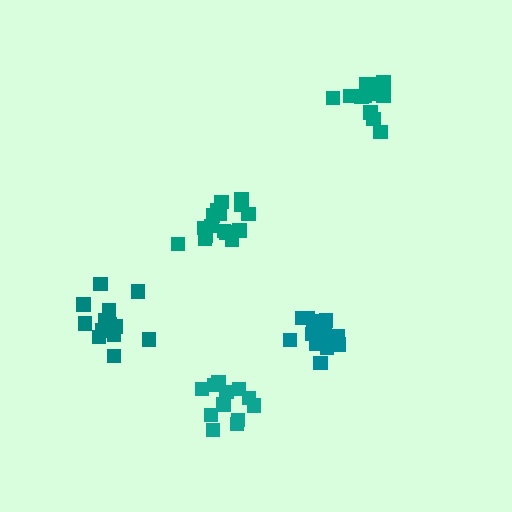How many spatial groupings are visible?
There are 5 spatial groupings.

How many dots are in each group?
Group 1: 16 dots, Group 2: 12 dots, Group 3: 12 dots, Group 4: 17 dots, Group 5: 13 dots (70 total).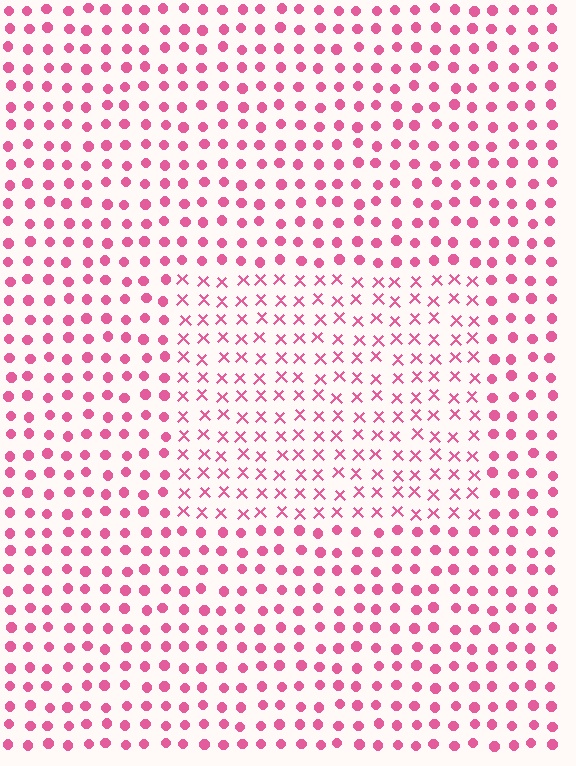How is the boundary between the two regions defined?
The boundary is defined by a change in element shape: X marks inside vs. circles outside. All elements share the same color and spacing.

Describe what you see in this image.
The image is filled with small pink elements arranged in a uniform grid. A rectangle-shaped region contains X marks, while the surrounding area contains circles. The boundary is defined purely by the change in element shape.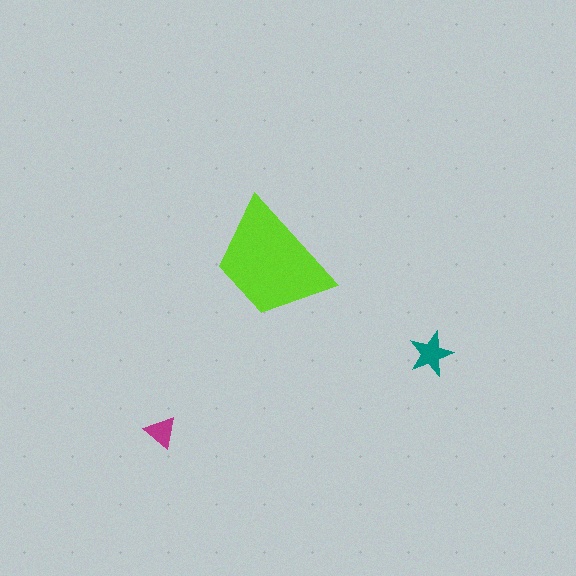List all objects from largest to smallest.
The lime trapezoid, the teal star, the magenta triangle.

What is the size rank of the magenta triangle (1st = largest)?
3rd.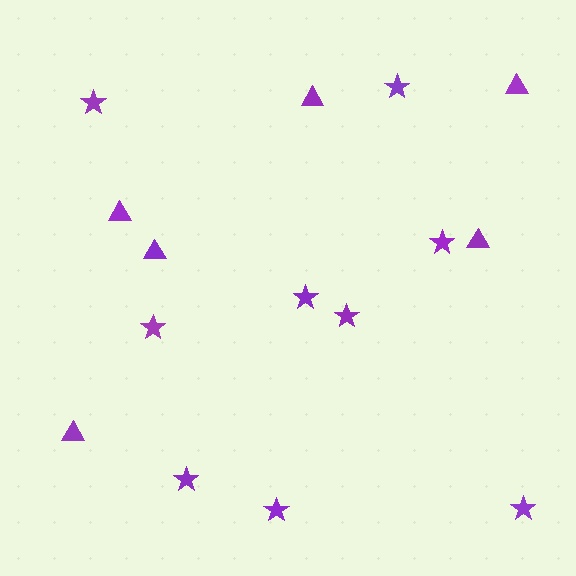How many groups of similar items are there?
There are 2 groups: one group of stars (9) and one group of triangles (6).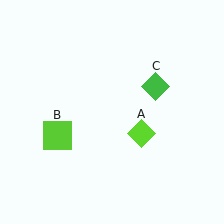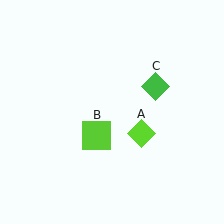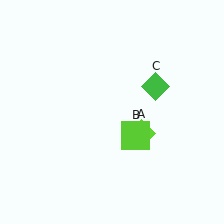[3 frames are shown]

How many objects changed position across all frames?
1 object changed position: lime square (object B).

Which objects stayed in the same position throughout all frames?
Lime diamond (object A) and green diamond (object C) remained stationary.